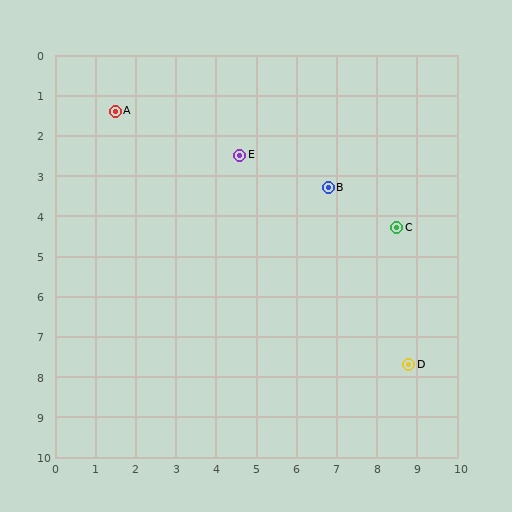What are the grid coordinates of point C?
Point C is at approximately (8.5, 4.3).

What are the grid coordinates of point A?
Point A is at approximately (1.5, 1.4).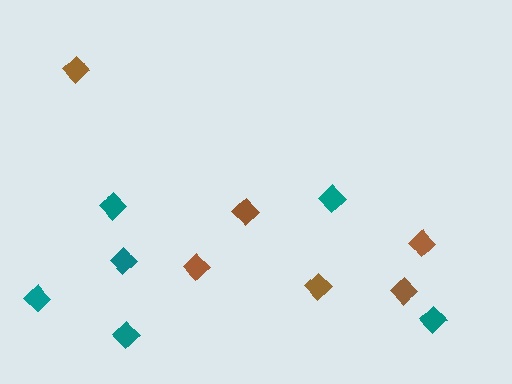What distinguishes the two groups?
There are 2 groups: one group of brown diamonds (6) and one group of teal diamonds (6).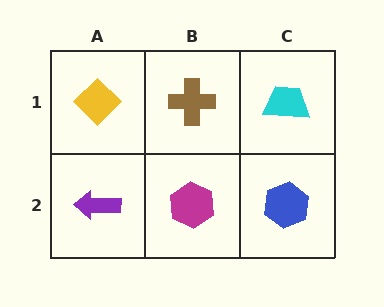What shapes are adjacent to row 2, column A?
A yellow diamond (row 1, column A), a magenta hexagon (row 2, column B).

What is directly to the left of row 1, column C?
A brown cross.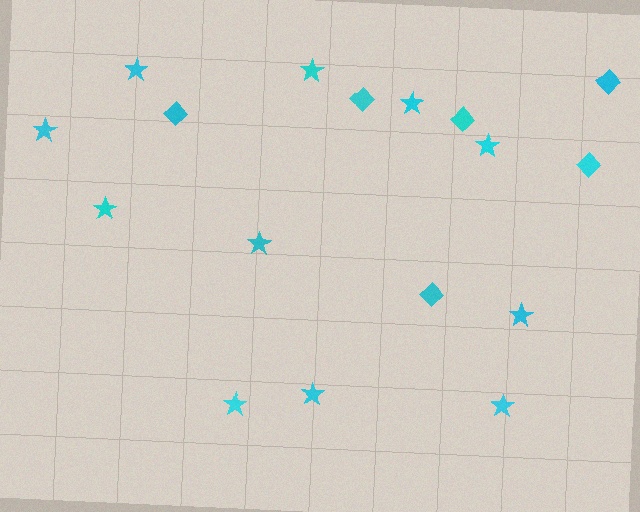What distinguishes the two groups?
There are 2 groups: one group of stars (11) and one group of diamonds (6).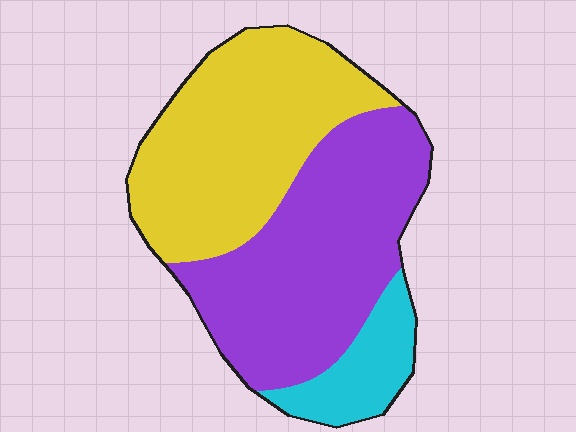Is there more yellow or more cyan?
Yellow.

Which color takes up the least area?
Cyan, at roughly 10%.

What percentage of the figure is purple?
Purple covers 46% of the figure.